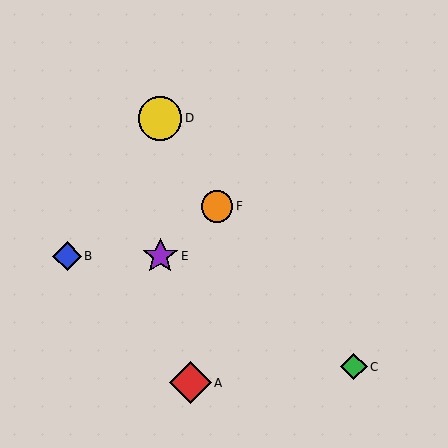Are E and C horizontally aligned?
No, E is at y≈256 and C is at y≈367.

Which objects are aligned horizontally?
Objects B, E are aligned horizontally.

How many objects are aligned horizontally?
2 objects (B, E) are aligned horizontally.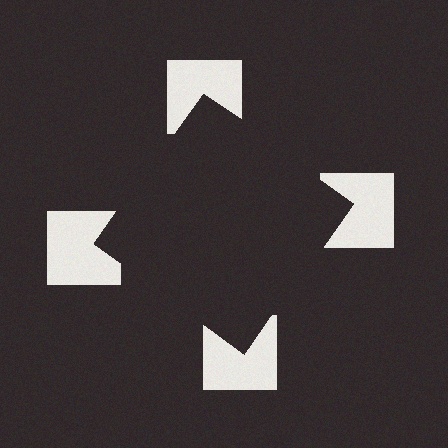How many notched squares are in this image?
There are 4 — one at each vertex of the illusory square.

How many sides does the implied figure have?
4 sides.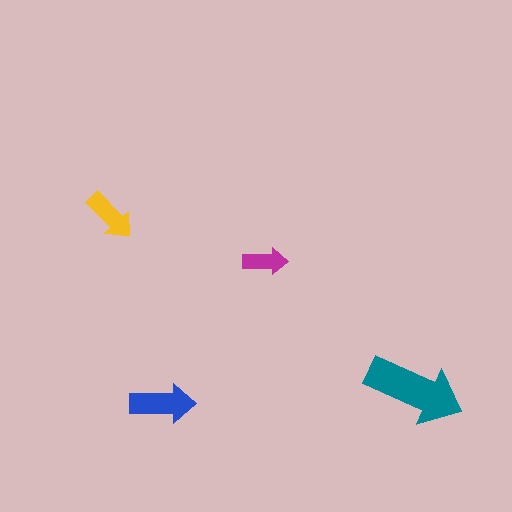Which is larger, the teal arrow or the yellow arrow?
The teal one.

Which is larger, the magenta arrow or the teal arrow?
The teal one.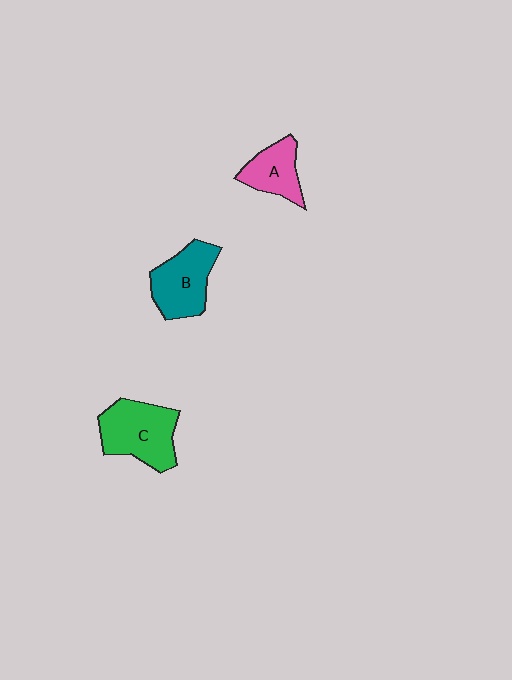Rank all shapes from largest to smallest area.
From largest to smallest: C (green), B (teal), A (pink).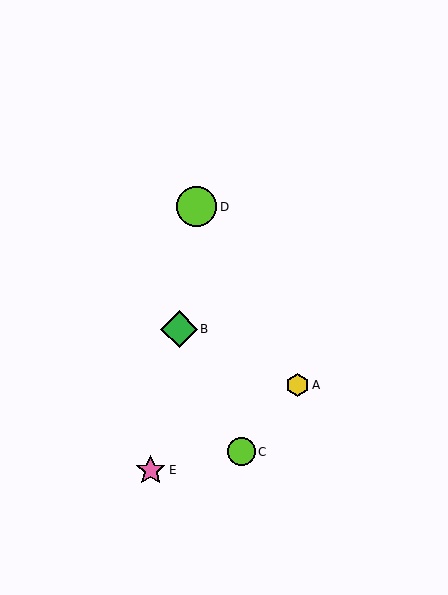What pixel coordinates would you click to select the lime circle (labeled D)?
Click at (197, 207) to select the lime circle D.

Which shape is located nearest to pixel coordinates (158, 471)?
The pink star (labeled E) at (151, 470) is nearest to that location.